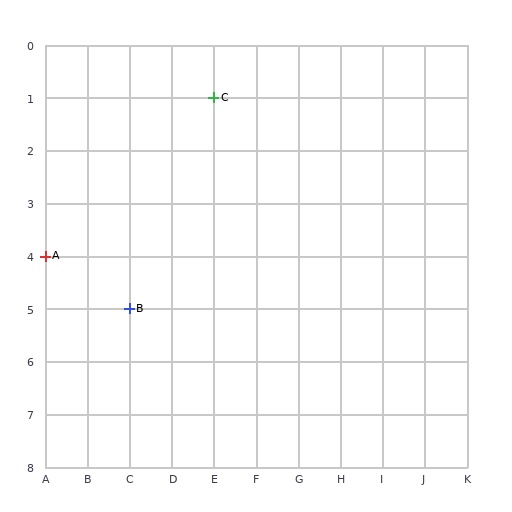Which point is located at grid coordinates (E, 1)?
Point C is at (E, 1).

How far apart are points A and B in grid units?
Points A and B are 2 columns and 1 row apart (about 2.2 grid units diagonally).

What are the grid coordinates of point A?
Point A is at grid coordinates (A, 4).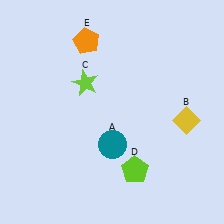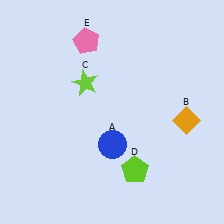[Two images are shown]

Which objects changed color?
A changed from teal to blue. B changed from yellow to orange. E changed from orange to pink.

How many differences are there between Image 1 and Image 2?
There are 3 differences between the two images.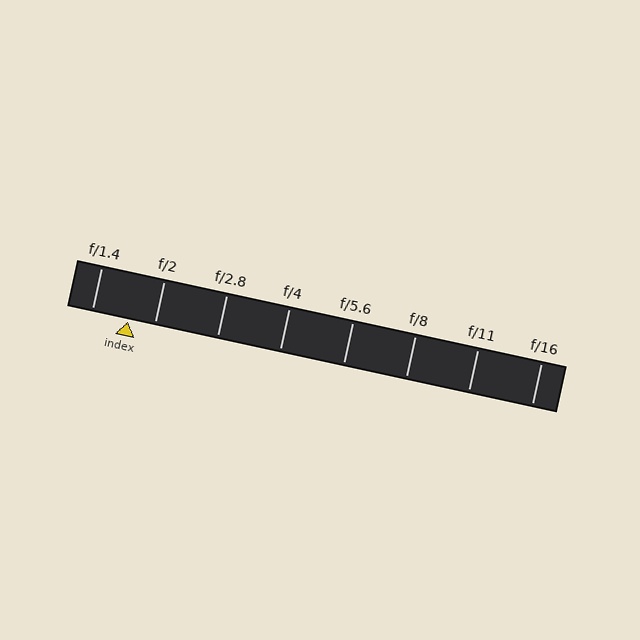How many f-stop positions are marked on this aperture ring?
There are 8 f-stop positions marked.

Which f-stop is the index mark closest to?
The index mark is closest to f/2.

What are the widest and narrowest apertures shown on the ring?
The widest aperture shown is f/1.4 and the narrowest is f/16.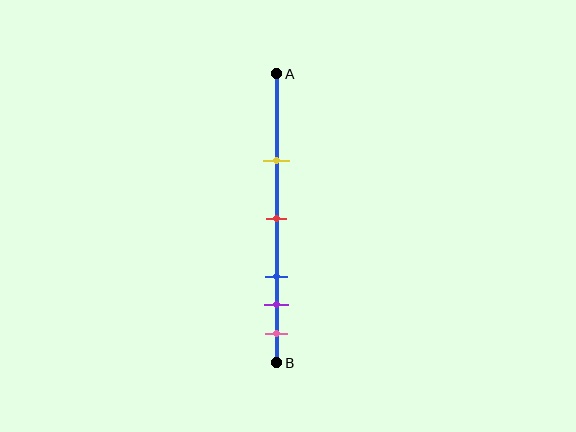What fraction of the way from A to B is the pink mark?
The pink mark is approximately 90% (0.9) of the way from A to B.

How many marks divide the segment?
There are 5 marks dividing the segment.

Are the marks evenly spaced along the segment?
No, the marks are not evenly spaced.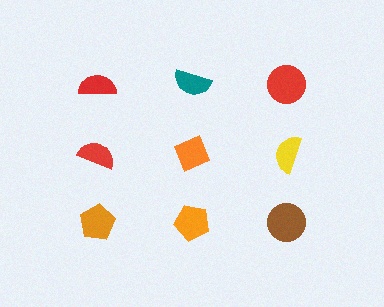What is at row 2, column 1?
A red semicircle.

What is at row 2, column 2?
An orange diamond.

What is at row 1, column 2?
A teal semicircle.